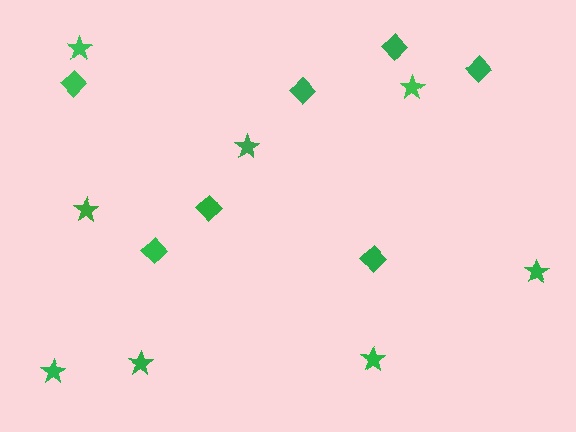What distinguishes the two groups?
There are 2 groups: one group of stars (8) and one group of diamonds (7).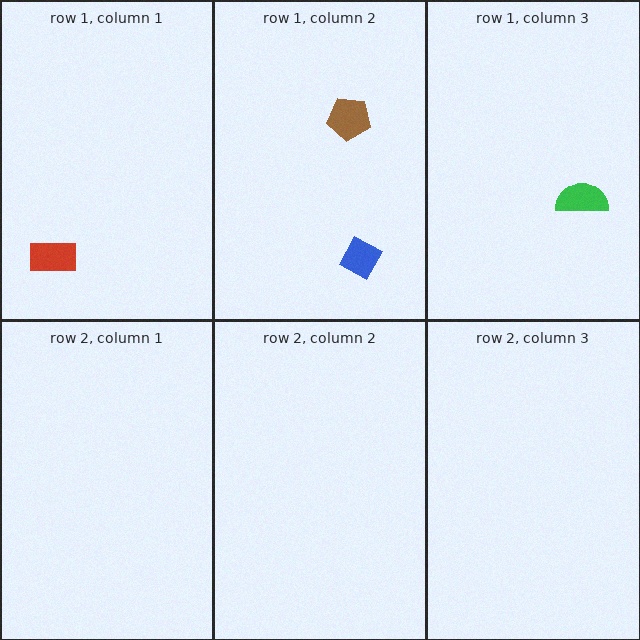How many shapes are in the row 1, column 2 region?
2.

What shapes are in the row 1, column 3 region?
The green semicircle.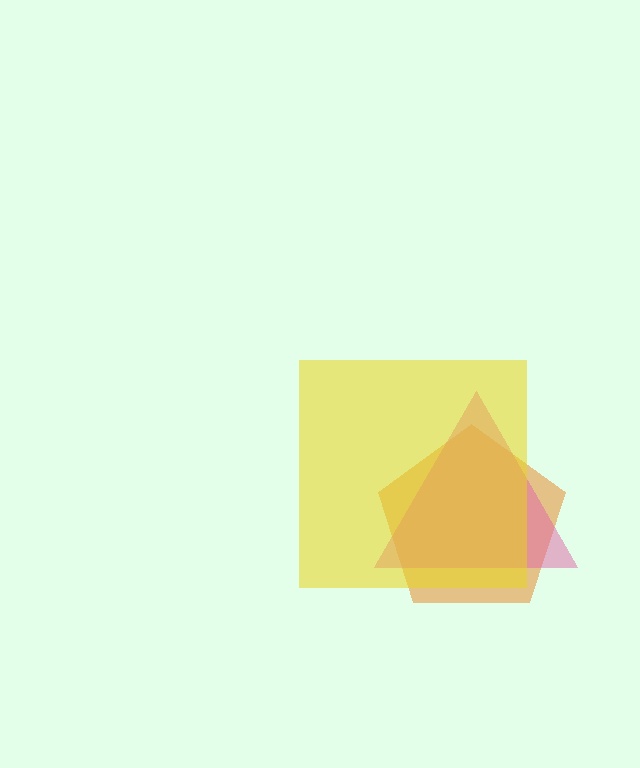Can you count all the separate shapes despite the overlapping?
Yes, there are 3 separate shapes.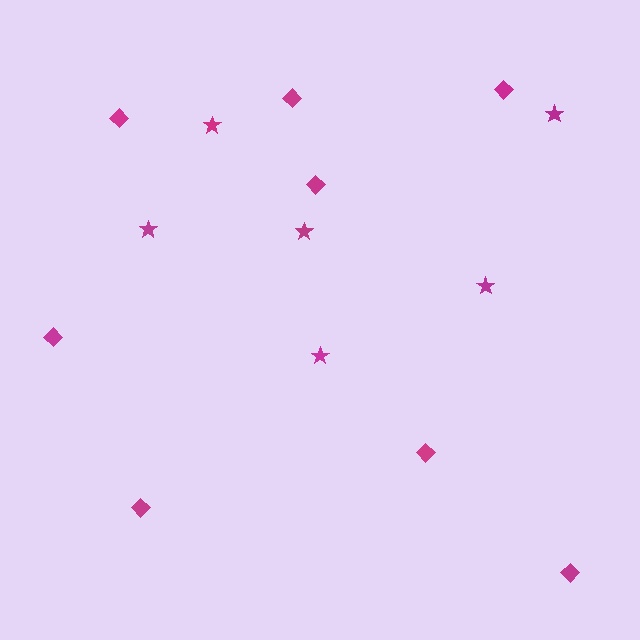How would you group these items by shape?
There are 2 groups: one group of diamonds (8) and one group of stars (6).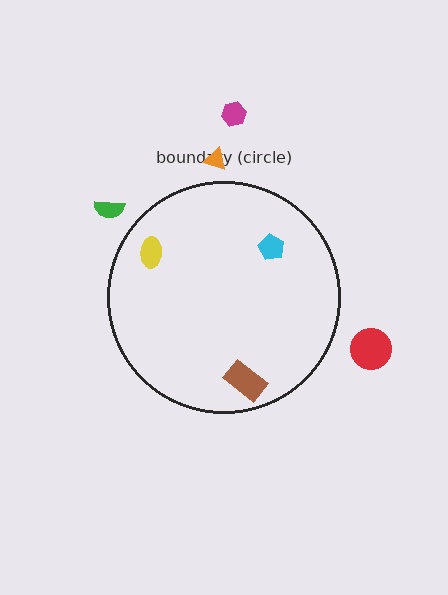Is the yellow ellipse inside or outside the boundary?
Inside.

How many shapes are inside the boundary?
3 inside, 4 outside.